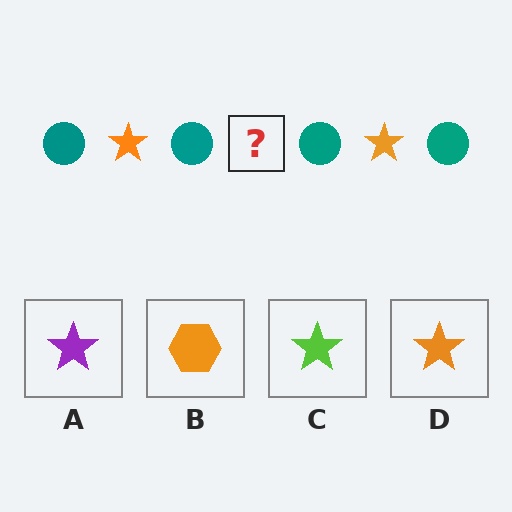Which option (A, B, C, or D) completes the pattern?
D.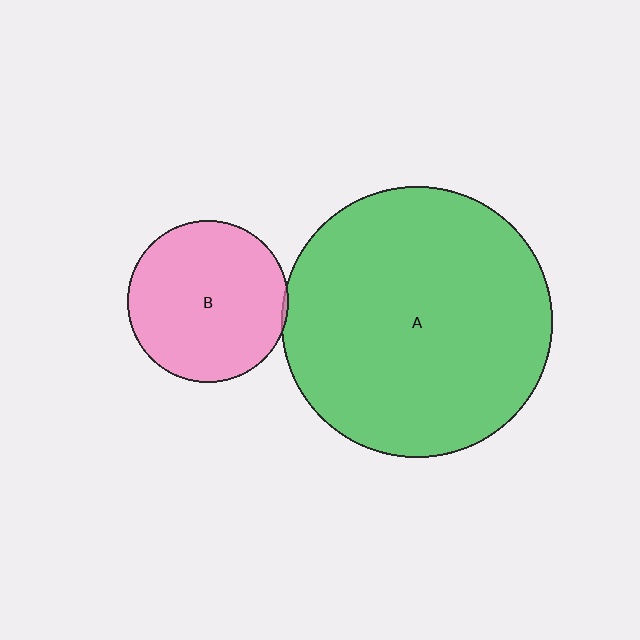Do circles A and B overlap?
Yes.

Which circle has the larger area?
Circle A (green).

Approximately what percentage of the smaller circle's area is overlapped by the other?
Approximately 5%.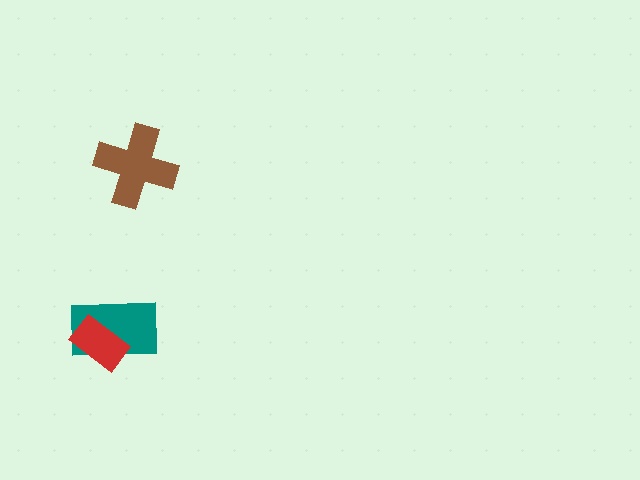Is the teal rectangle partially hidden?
Yes, it is partially covered by another shape.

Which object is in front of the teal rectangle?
The red rectangle is in front of the teal rectangle.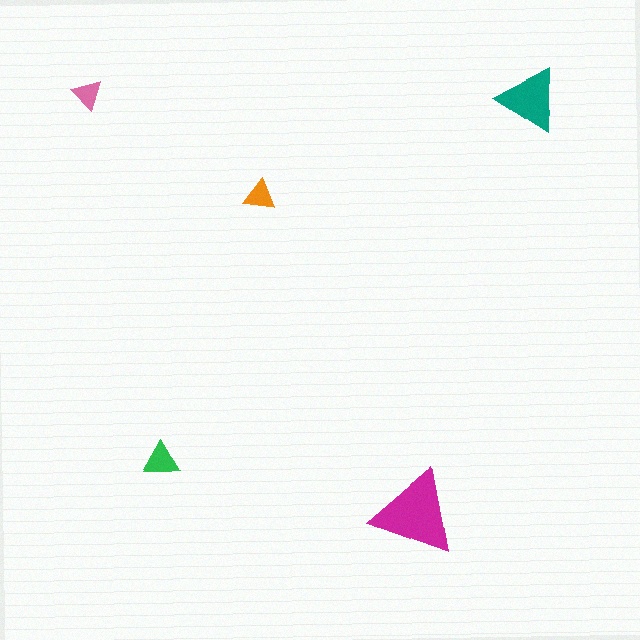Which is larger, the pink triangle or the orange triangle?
The orange one.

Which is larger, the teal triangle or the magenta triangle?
The magenta one.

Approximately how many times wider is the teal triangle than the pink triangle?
About 2 times wider.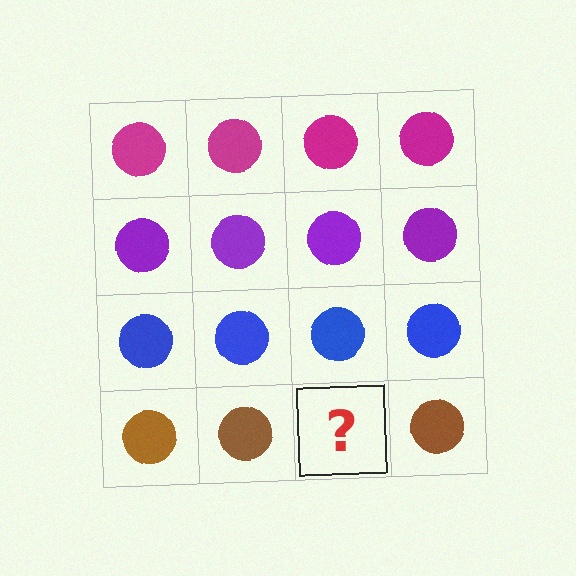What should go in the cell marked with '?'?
The missing cell should contain a brown circle.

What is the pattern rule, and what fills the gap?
The rule is that each row has a consistent color. The gap should be filled with a brown circle.